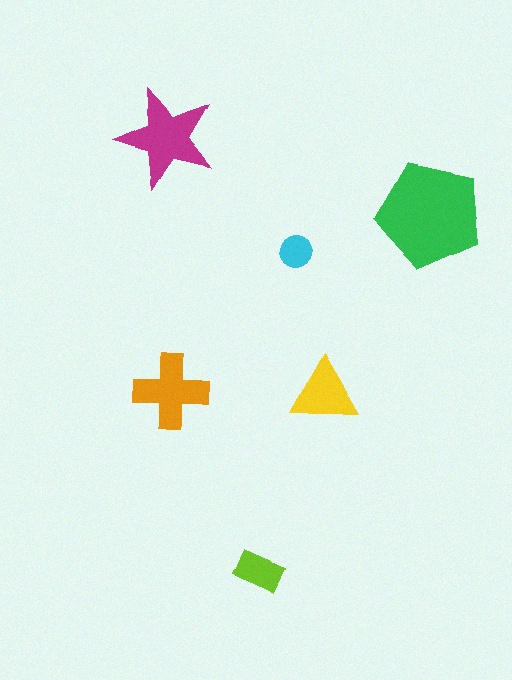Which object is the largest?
The green pentagon.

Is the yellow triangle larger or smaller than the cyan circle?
Larger.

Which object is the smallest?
The cyan circle.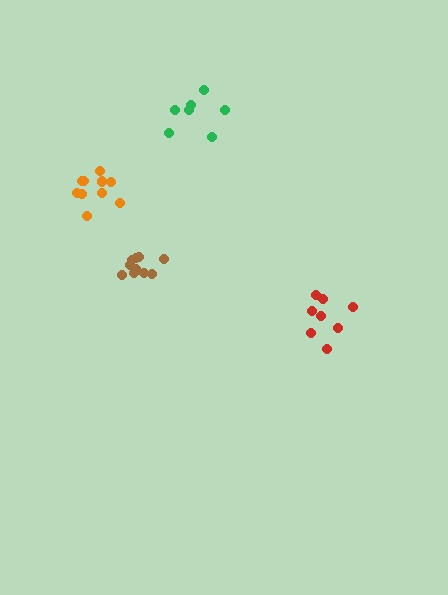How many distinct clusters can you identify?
There are 4 distinct clusters.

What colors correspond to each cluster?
The clusters are colored: red, green, orange, brown.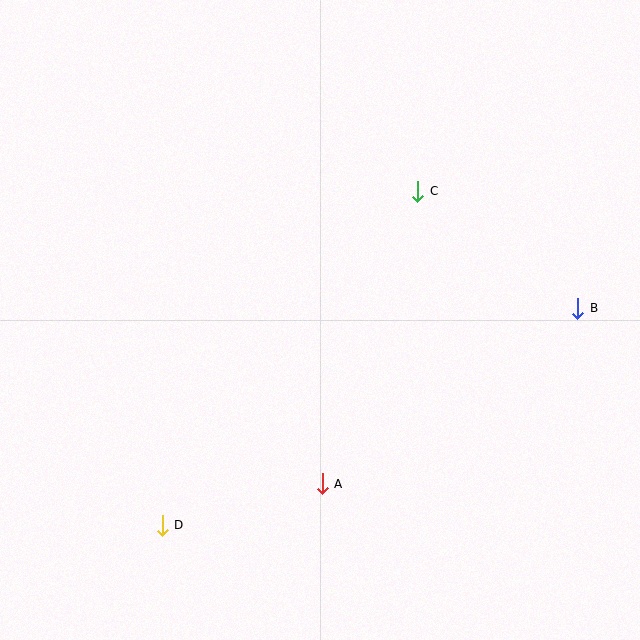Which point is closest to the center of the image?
Point C at (418, 191) is closest to the center.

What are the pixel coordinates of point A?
Point A is at (322, 484).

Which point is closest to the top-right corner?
Point C is closest to the top-right corner.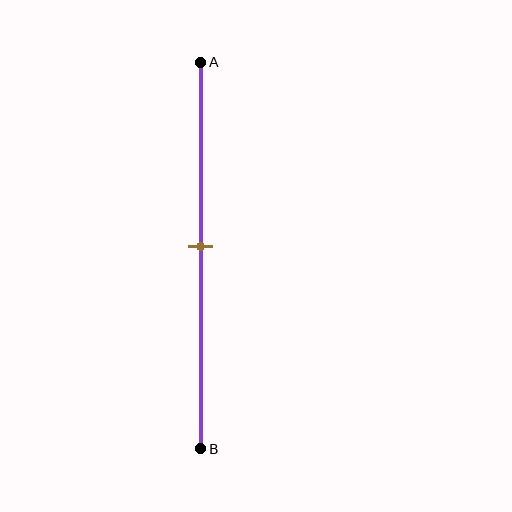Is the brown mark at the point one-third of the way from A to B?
No, the mark is at about 50% from A, not at the 33% one-third point.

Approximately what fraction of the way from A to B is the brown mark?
The brown mark is approximately 50% of the way from A to B.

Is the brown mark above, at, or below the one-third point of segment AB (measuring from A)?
The brown mark is below the one-third point of segment AB.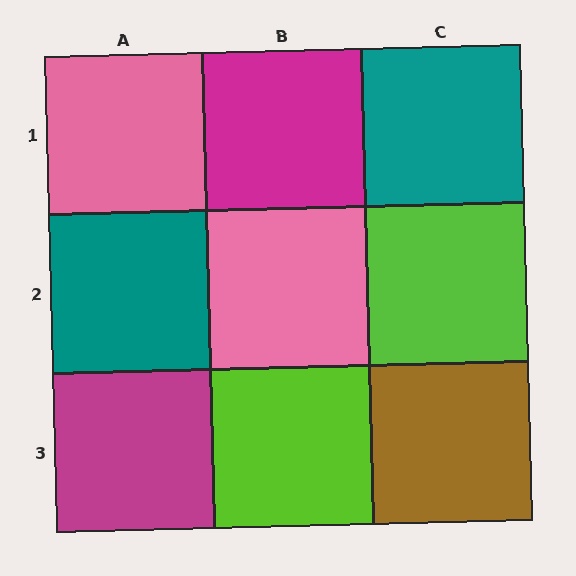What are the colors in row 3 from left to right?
Magenta, lime, brown.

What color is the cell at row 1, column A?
Pink.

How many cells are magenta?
2 cells are magenta.